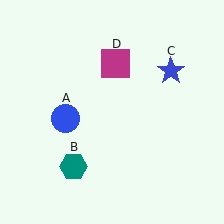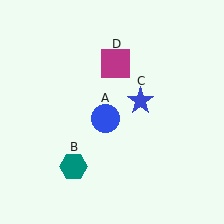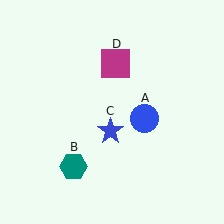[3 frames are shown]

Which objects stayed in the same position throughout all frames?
Teal hexagon (object B) and magenta square (object D) remained stationary.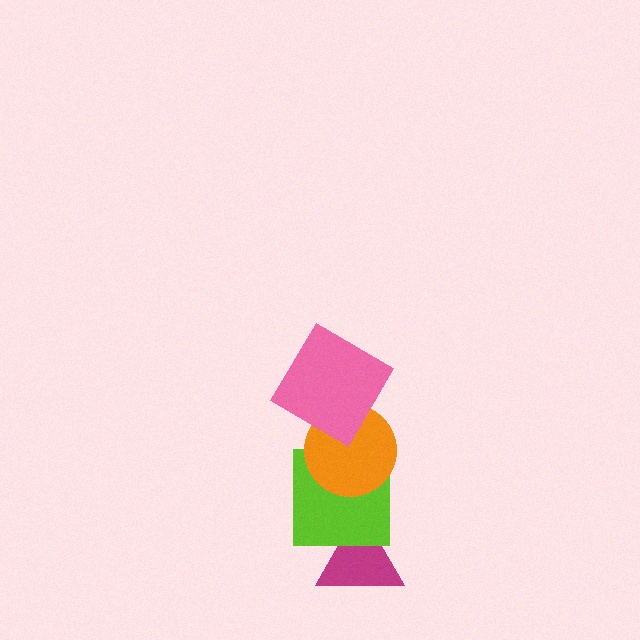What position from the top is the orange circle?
The orange circle is 2nd from the top.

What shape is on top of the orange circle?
The pink diamond is on top of the orange circle.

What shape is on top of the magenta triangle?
The lime square is on top of the magenta triangle.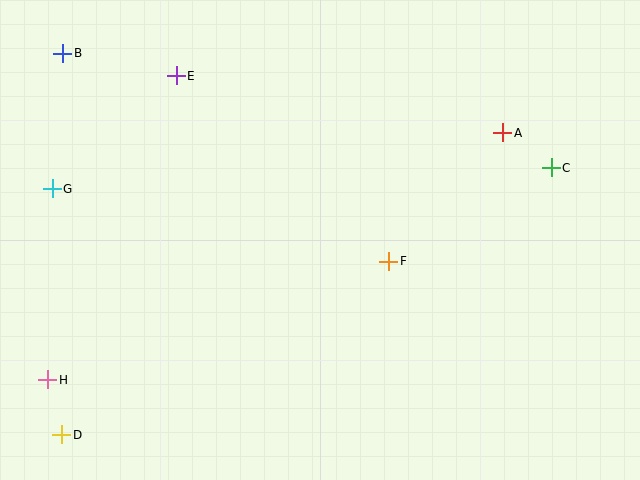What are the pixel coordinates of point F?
Point F is at (389, 261).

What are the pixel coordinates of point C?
Point C is at (551, 168).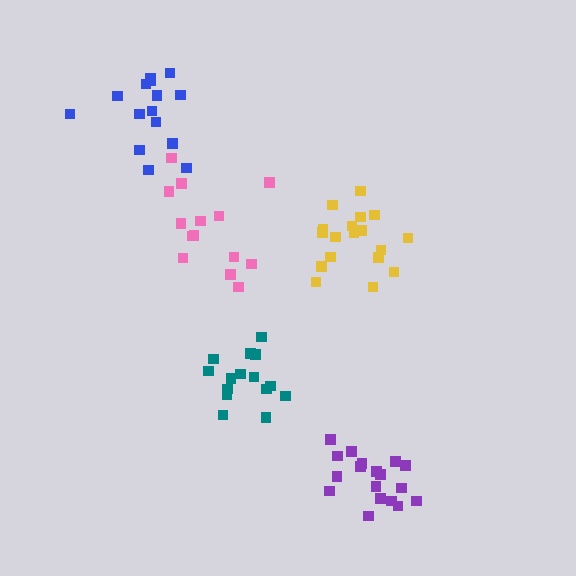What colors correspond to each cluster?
The clusters are colored: yellow, purple, teal, pink, blue.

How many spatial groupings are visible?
There are 5 spatial groupings.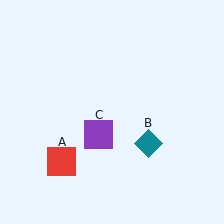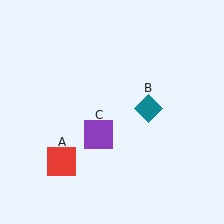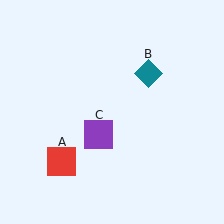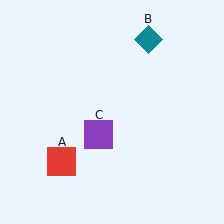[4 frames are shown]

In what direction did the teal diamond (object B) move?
The teal diamond (object B) moved up.